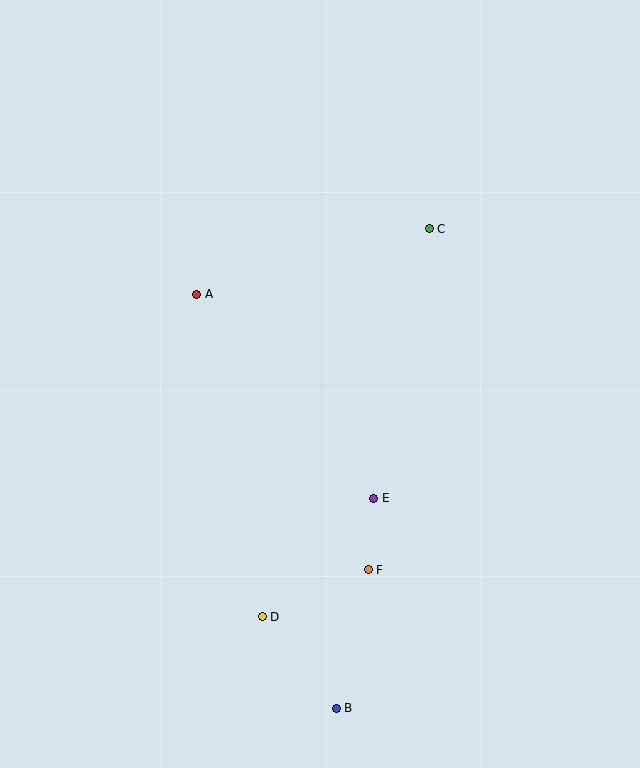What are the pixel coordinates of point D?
Point D is at (262, 617).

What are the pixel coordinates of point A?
Point A is at (197, 294).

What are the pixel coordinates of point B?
Point B is at (336, 708).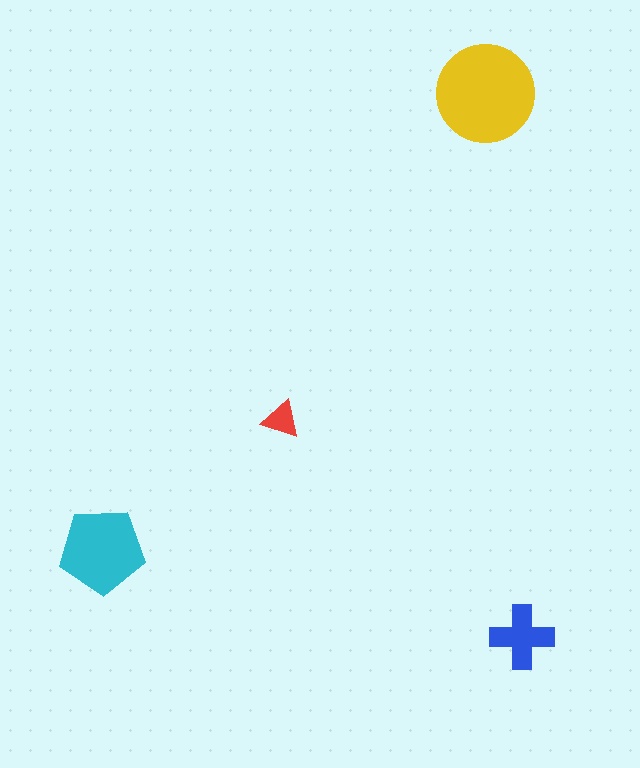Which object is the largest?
The yellow circle.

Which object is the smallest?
The red triangle.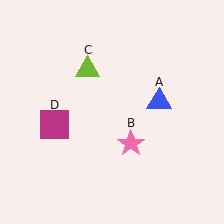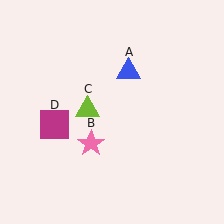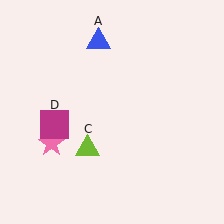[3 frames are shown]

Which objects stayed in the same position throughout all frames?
Magenta square (object D) remained stationary.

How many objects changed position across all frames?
3 objects changed position: blue triangle (object A), pink star (object B), lime triangle (object C).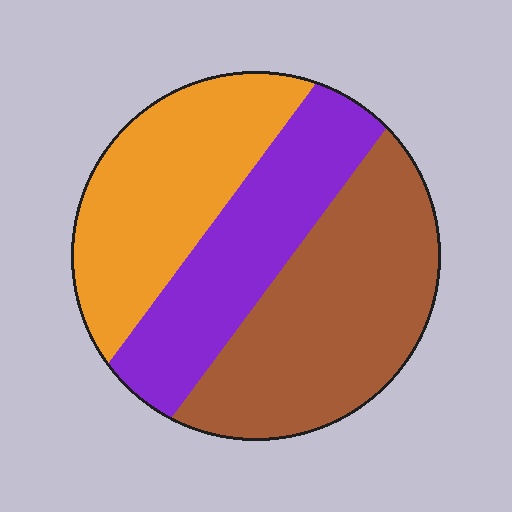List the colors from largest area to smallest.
From largest to smallest: brown, orange, purple.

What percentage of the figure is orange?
Orange covers 31% of the figure.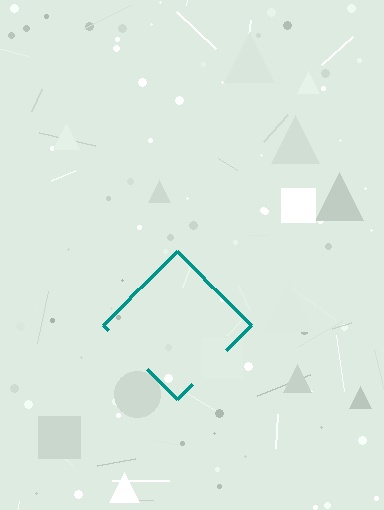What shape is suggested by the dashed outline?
The dashed outline suggests a diamond.